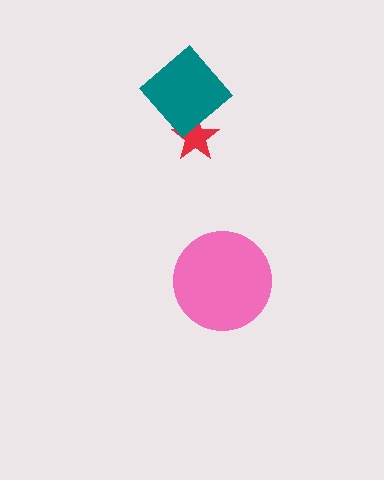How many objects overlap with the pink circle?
0 objects overlap with the pink circle.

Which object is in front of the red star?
The teal diamond is in front of the red star.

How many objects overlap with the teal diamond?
1 object overlaps with the teal diamond.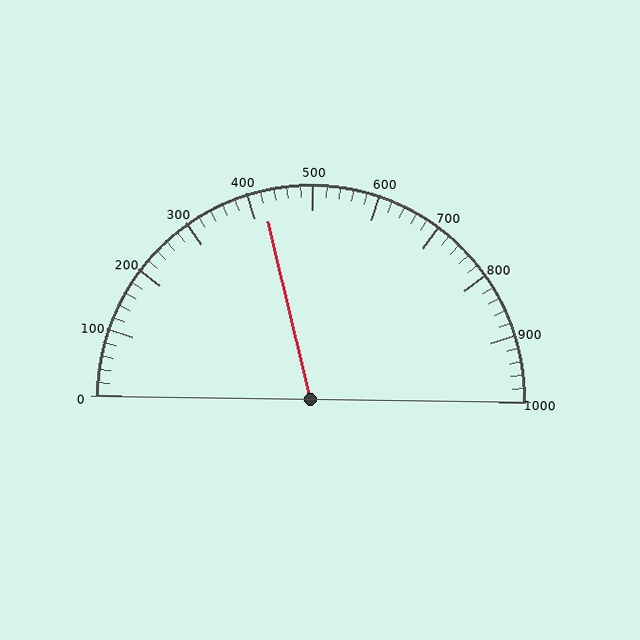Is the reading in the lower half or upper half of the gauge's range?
The reading is in the lower half of the range (0 to 1000).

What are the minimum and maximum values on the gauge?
The gauge ranges from 0 to 1000.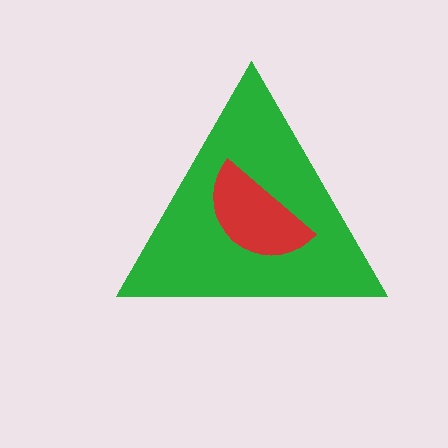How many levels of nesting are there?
2.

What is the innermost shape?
The red semicircle.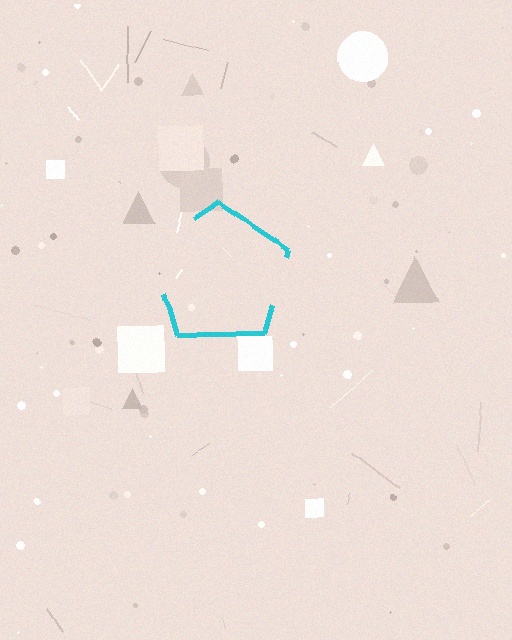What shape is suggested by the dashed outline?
The dashed outline suggests a pentagon.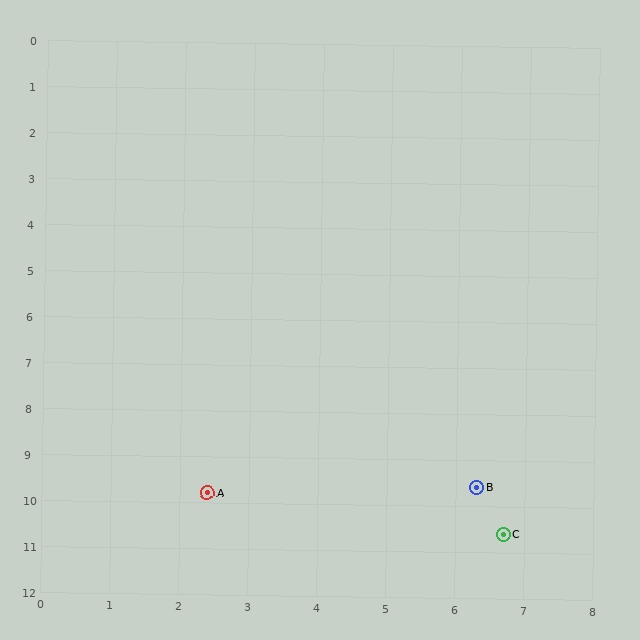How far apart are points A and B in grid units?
Points A and B are about 3.9 grid units apart.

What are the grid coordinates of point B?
Point B is at approximately (6.3, 9.6).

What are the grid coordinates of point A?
Point A is at approximately (2.4, 9.8).